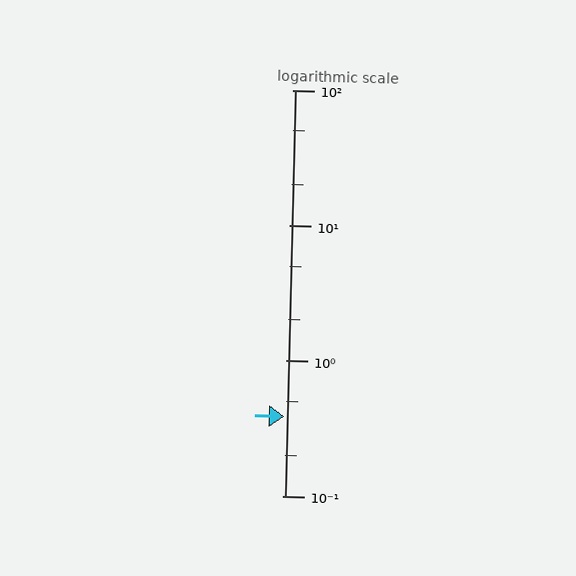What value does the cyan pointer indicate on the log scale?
The pointer indicates approximately 0.39.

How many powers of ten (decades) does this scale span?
The scale spans 3 decades, from 0.1 to 100.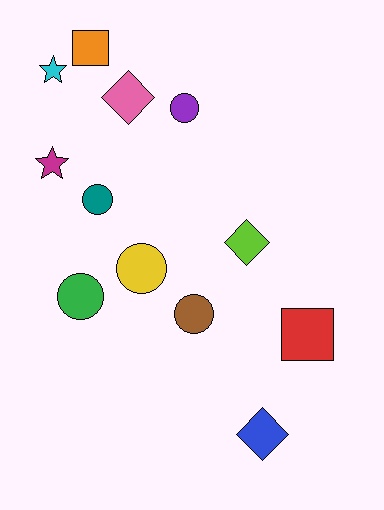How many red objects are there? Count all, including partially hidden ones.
There is 1 red object.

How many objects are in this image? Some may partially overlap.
There are 12 objects.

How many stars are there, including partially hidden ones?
There are 2 stars.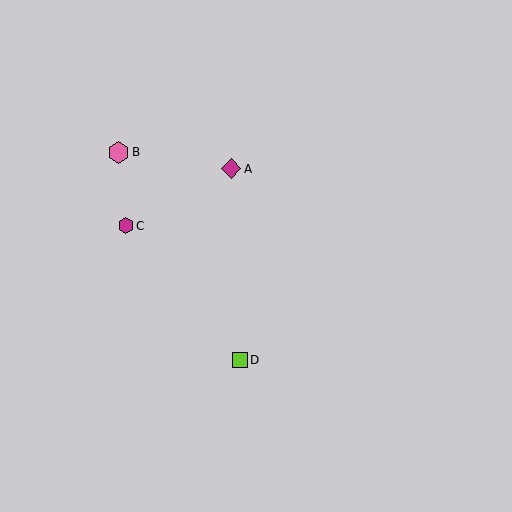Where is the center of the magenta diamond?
The center of the magenta diamond is at (231, 169).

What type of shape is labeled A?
Shape A is a magenta diamond.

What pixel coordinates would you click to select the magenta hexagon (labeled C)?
Click at (126, 226) to select the magenta hexagon C.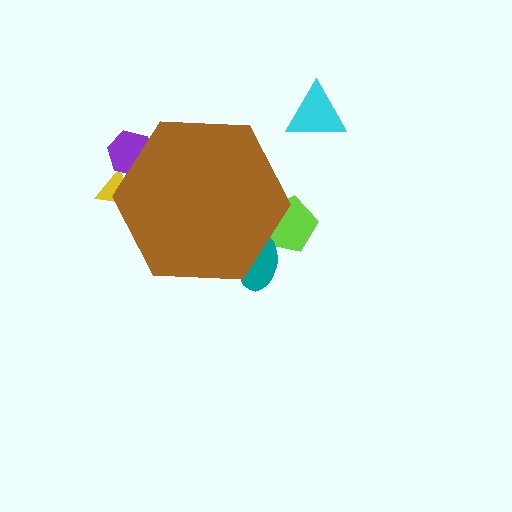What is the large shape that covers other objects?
A brown hexagon.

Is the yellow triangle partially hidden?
Yes, the yellow triangle is partially hidden behind the brown hexagon.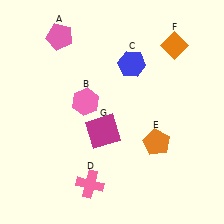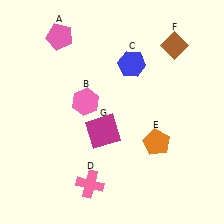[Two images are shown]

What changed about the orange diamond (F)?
In Image 1, F is orange. In Image 2, it changed to brown.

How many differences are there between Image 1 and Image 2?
There is 1 difference between the two images.